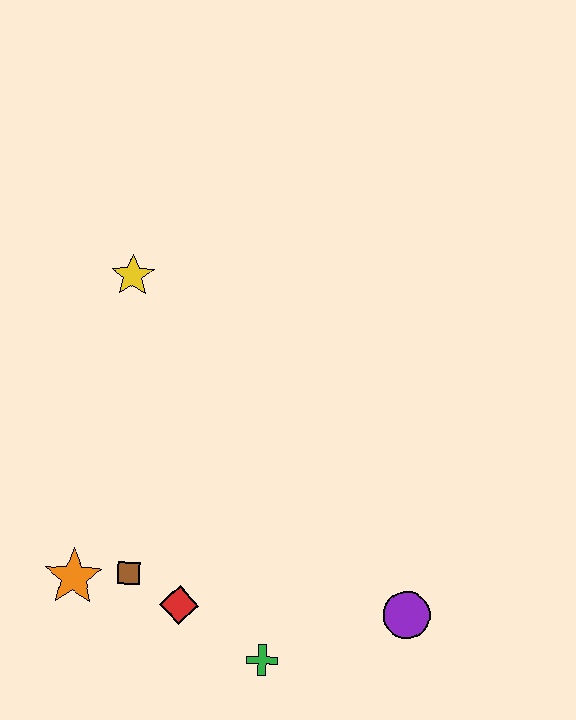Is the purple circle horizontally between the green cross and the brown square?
No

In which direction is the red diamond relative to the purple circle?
The red diamond is to the left of the purple circle.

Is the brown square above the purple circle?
Yes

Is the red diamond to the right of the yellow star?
Yes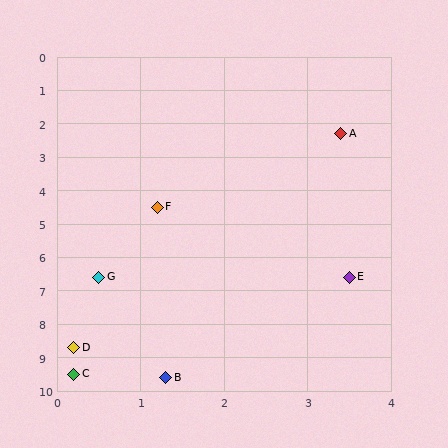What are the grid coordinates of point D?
Point D is at approximately (0.2, 8.7).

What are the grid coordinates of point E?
Point E is at approximately (3.5, 6.6).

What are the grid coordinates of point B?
Point B is at approximately (1.3, 9.6).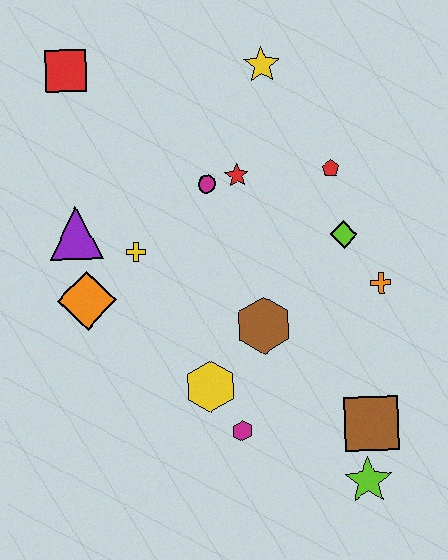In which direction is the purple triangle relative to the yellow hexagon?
The purple triangle is above the yellow hexagon.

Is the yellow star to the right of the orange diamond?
Yes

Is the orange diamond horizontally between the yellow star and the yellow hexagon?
No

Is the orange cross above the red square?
No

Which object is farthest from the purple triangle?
The lime star is farthest from the purple triangle.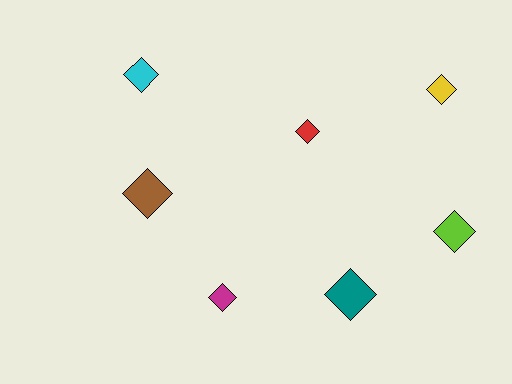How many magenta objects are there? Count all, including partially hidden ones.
There is 1 magenta object.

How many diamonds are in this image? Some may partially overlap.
There are 7 diamonds.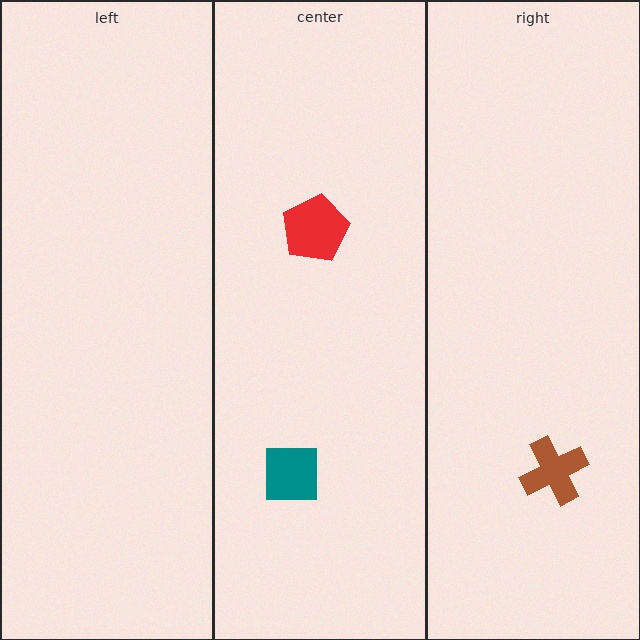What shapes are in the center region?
The teal square, the red pentagon.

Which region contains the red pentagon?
The center region.